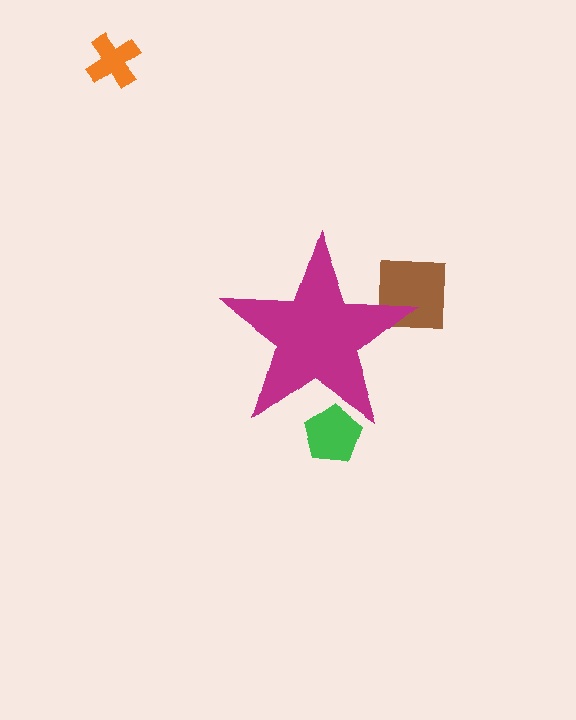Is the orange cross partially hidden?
No, the orange cross is fully visible.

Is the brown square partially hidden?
Yes, the brown square is partially hidden behind the magenta star.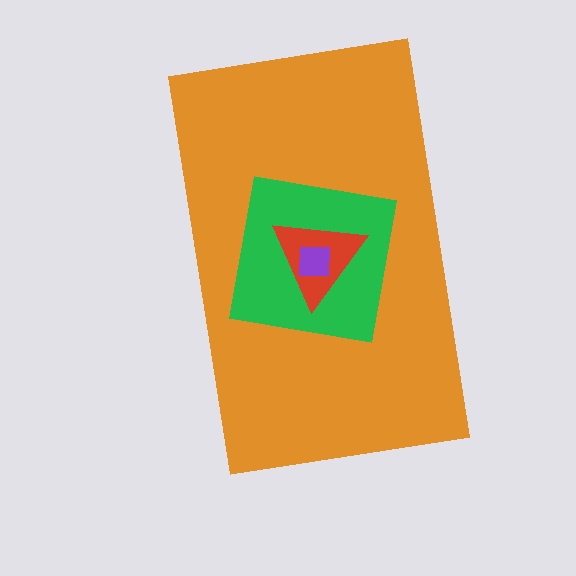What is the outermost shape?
The orange rectangle.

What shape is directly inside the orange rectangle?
The green square.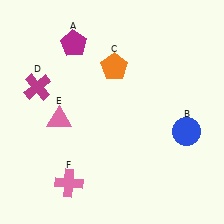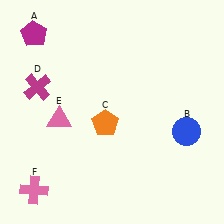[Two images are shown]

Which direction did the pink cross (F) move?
The pink cross (F) moved left.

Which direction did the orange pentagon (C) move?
The orange pentagon (C) moved down.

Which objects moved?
The objects that moved are: the magenta pentagon (A), the orange pentagon (C), the pink cross (F).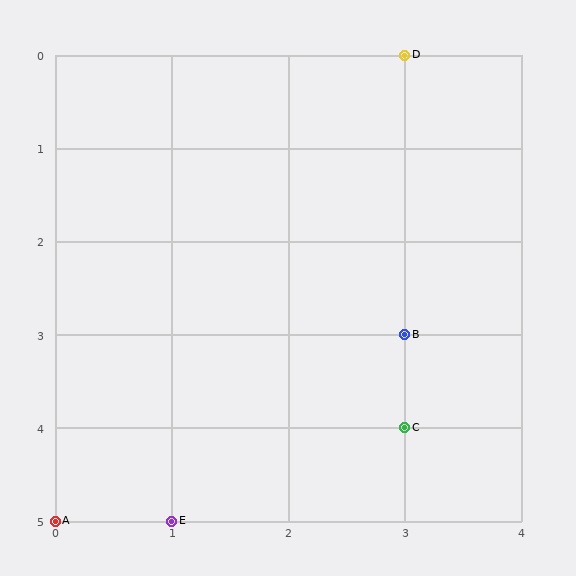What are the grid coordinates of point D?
Point D is at grid coordinates (3, 0).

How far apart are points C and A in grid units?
Points C and A are 3 columns and 1 row apart (about 3.2 grid units diagonally).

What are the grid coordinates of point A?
Point A is at grid coordinates (0, 5).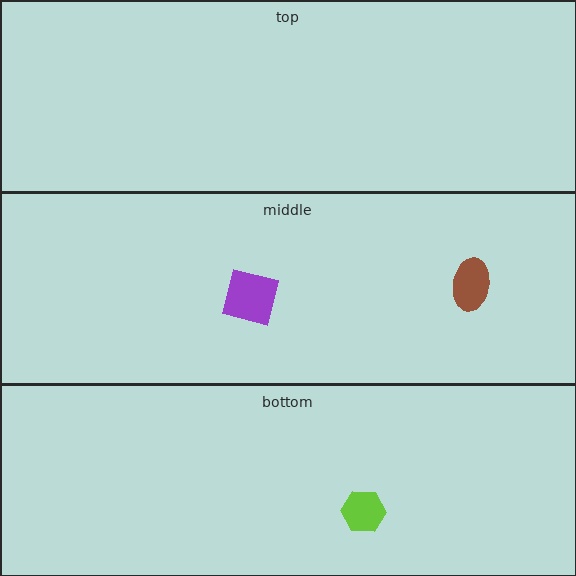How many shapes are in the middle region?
2.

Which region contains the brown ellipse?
The middle region.